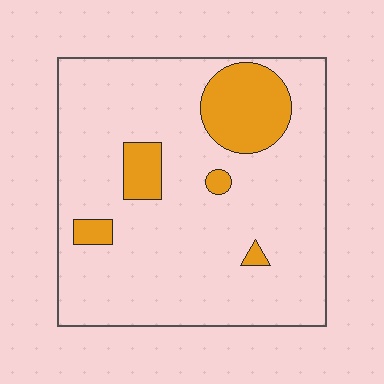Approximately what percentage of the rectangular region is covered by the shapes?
Approximately 15%.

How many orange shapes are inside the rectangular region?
5.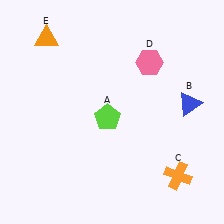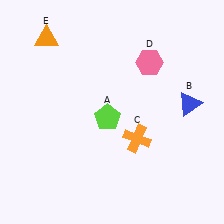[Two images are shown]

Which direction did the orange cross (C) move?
The orange cross (C) moved left.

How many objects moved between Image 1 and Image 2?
1 object moved between the two images.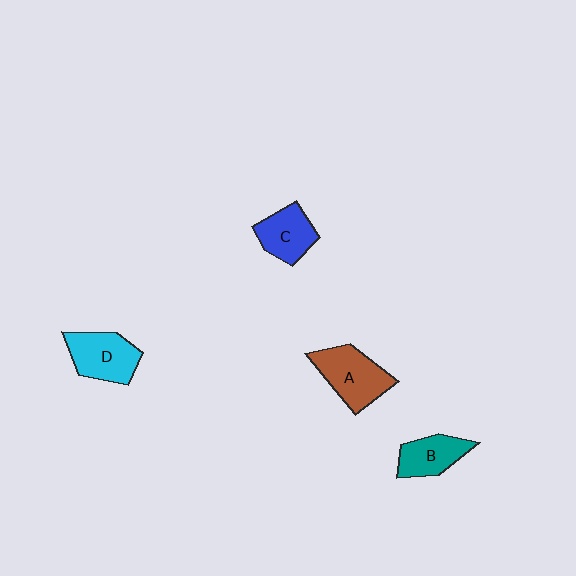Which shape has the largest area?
Shape A (brown).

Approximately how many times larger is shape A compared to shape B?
Approximately 1.4 times.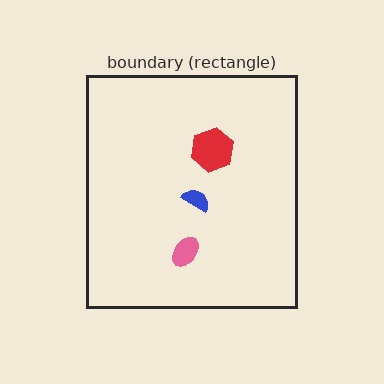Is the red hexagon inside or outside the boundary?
Inside.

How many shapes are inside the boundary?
3 inside, 0 outside.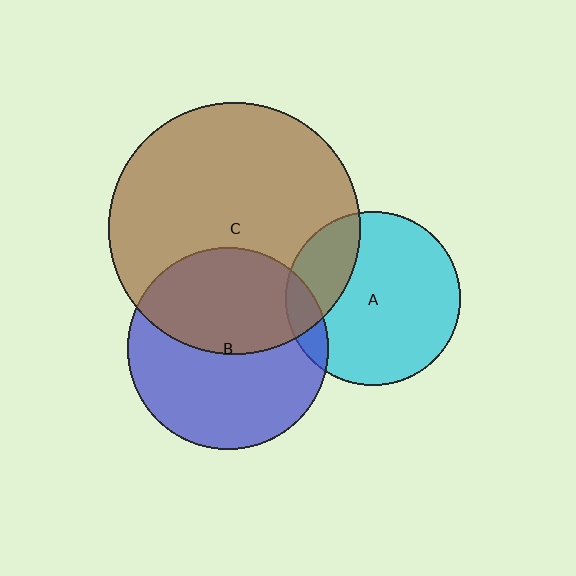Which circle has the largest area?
Circle C (brown).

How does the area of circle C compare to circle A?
Approximately 2.1 times.